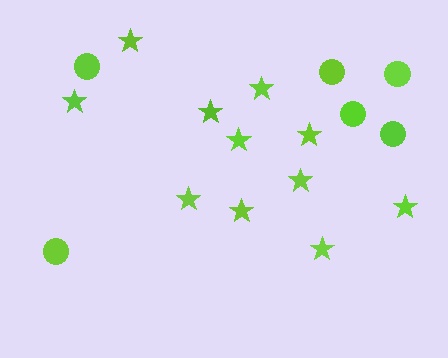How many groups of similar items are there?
There are 2 groups: one group of circles (6) and one group of stars (11).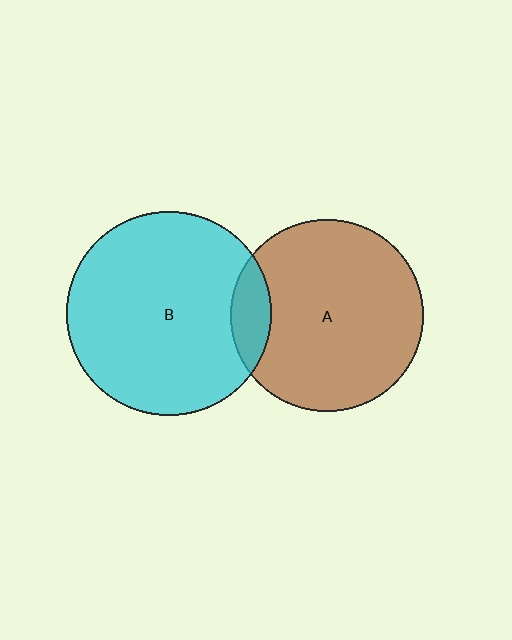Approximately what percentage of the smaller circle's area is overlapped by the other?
Approximately 10%.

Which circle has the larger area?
Circle B (cyan).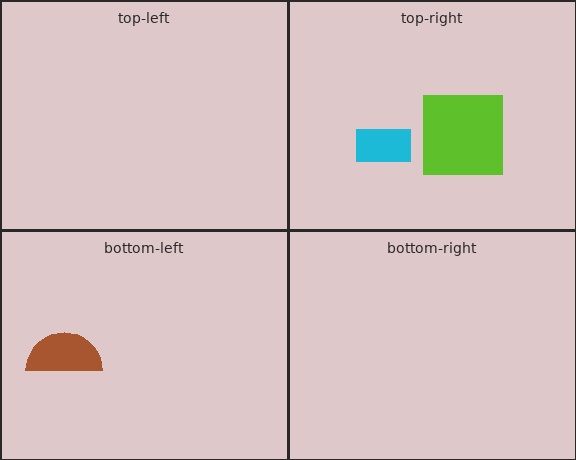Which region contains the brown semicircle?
The bottom-left region.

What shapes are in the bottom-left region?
The brown semicircle.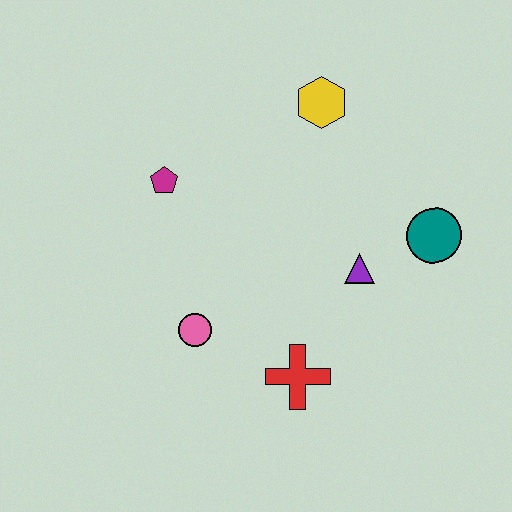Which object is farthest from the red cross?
The yellow hexagon is farthest from the red cross.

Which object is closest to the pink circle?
The red cross is closest to the pink circle.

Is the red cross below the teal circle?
Yes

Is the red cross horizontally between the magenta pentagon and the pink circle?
No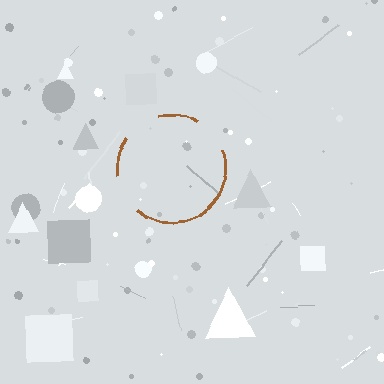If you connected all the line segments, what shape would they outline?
They would outline a circle.